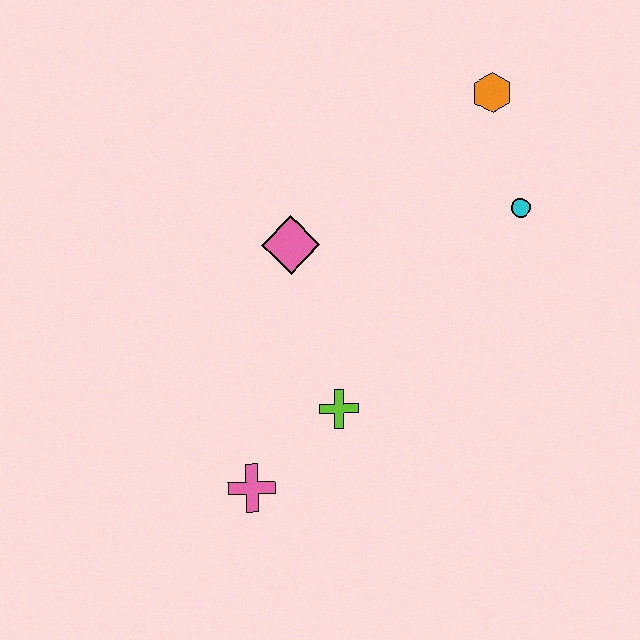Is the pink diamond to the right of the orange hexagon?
No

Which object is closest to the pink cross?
The lime cross is closest to the pink cross.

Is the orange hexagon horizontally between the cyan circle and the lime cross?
Yes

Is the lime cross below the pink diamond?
Yes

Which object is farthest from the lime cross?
The orange hexagon is farthest from the lime cross.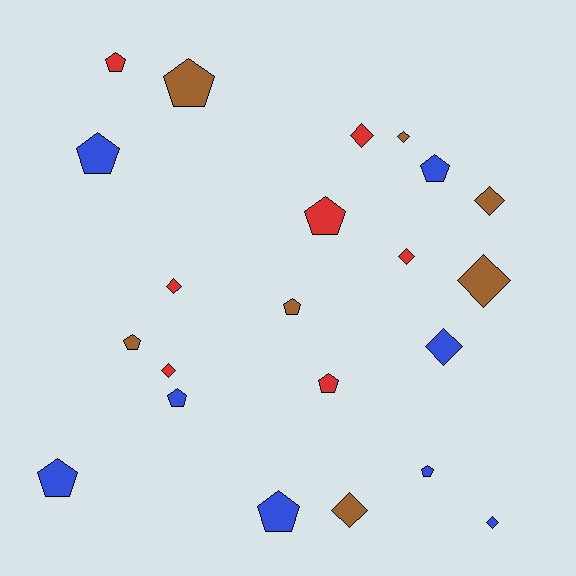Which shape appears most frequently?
Pentagon, with 12 objects.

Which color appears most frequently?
Blue, with 8 objects.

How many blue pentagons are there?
There are 6 blue pentagons.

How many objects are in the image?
There are 22 objects.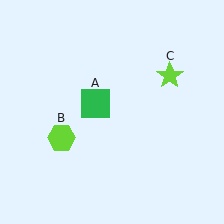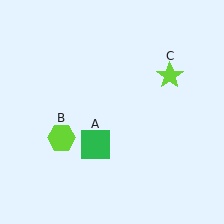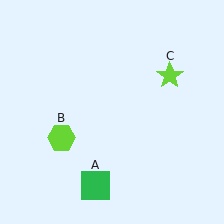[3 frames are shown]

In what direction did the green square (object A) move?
The green square (object A) moved down.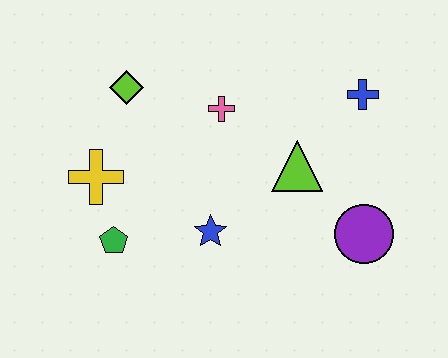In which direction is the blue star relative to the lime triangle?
The blue star is to the left of the lime triangle.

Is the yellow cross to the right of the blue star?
No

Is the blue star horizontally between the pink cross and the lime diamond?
Yes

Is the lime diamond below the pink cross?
No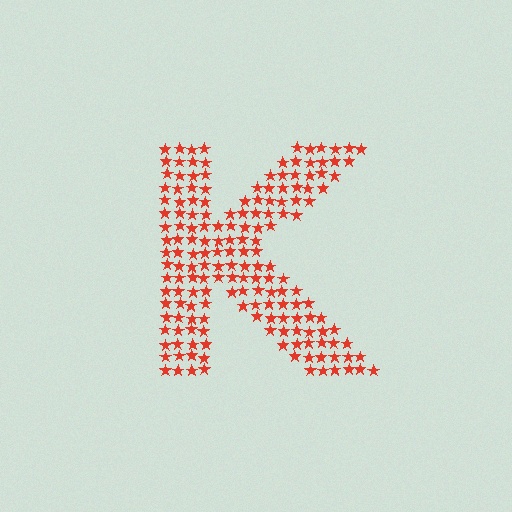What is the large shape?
The large shape is the letter K.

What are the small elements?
The small elements are stars.